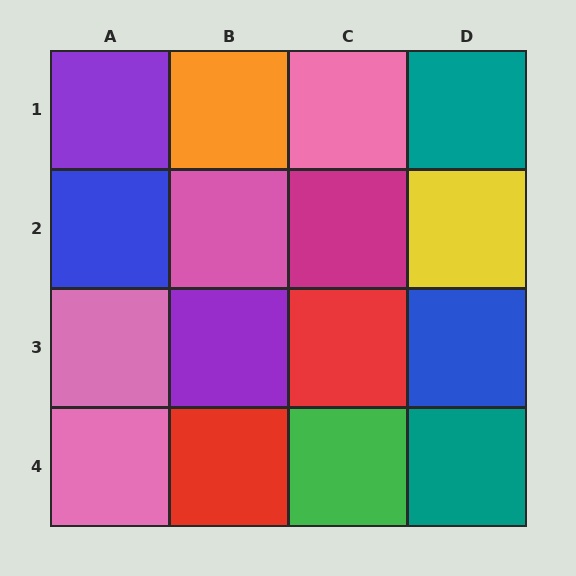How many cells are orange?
1 cell is orange.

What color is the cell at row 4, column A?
Pink.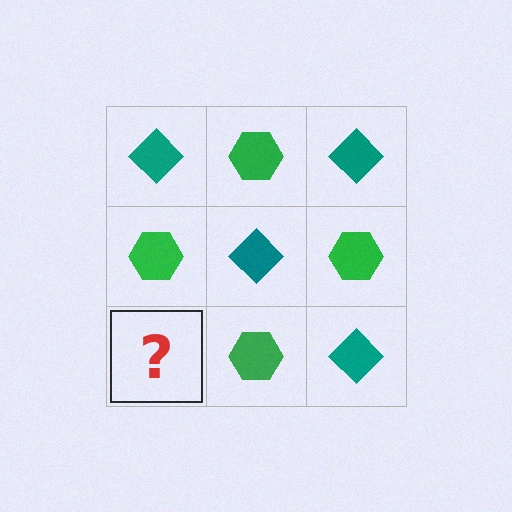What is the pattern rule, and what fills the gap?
The rule is that it alternates teal diamond and green hexagon in a checkerboard pattern. The gap should be filled with a teal diamond.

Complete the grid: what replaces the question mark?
The question mark should be replaced with a teal diamond.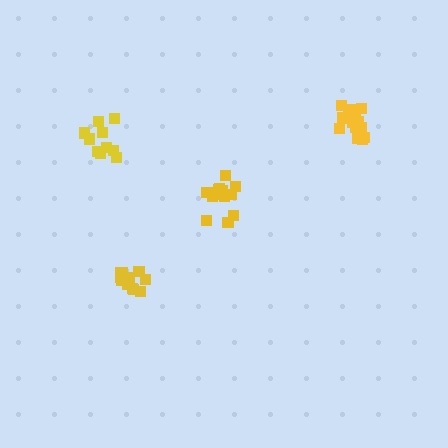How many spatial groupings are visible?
There are 4 spatial groupings.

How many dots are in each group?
Group 1: 14 dots, Group 2: 13 dots, Group 3: 11 dots, Group 4: 16 dots (54 total).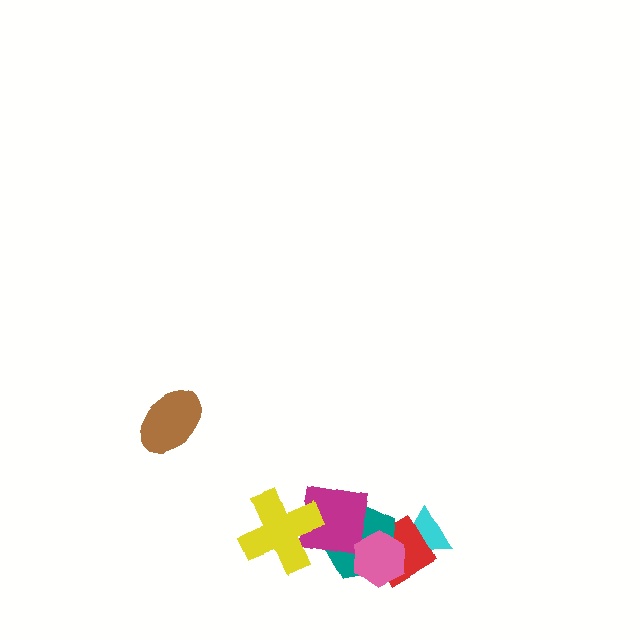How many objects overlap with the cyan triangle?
1 object overlaps with the cyan triangle.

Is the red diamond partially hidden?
Yes, it is partially covered by another shape.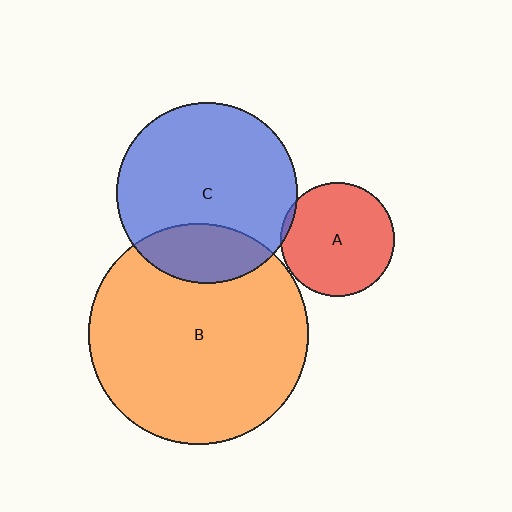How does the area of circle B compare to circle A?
Approximately 3.8 times.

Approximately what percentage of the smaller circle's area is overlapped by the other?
Approximately 20%.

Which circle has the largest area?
Circle B (orange).